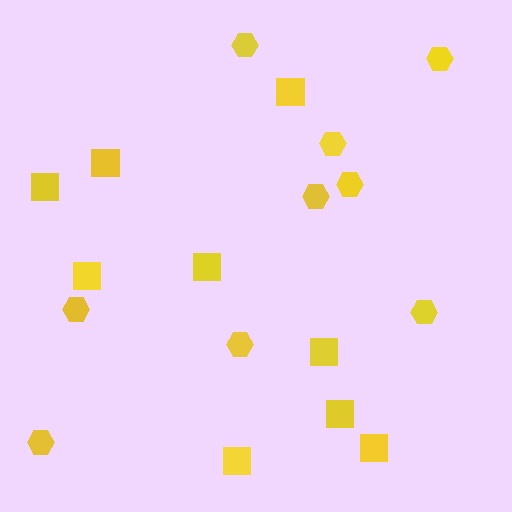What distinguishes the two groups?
There are 2 groups: one group of squares (9) and one group of hexagons (9).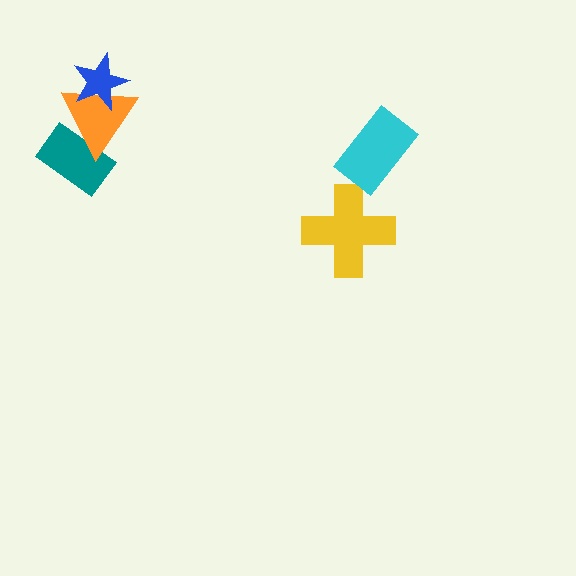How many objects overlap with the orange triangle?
2 objects overlap with the orange triangle.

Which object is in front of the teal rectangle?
The orange triangle is in front of the teal rectangle.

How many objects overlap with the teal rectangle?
1 object overlaps with the teal rectangle.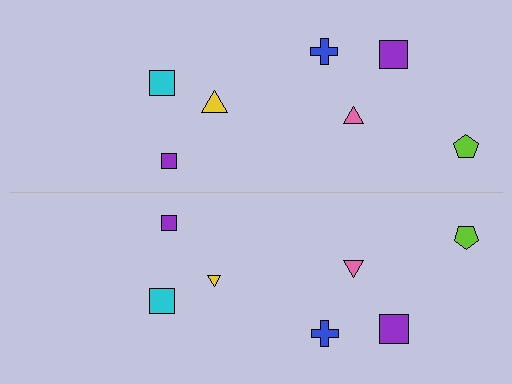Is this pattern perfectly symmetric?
No, the pattern is not perfectly symmetric. The yellow triangle on the bottom side has a different size than its mirror counterpart.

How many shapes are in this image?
There are 14 shapes in this image.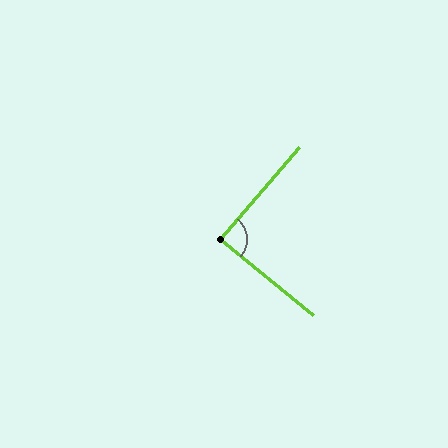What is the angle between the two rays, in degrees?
Approximately 88 degrees.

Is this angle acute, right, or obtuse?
It is approximately a right angle.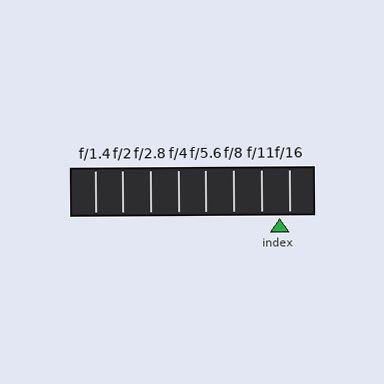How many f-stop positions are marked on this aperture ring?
There are 8 f-stop positions marked.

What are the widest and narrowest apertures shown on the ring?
The widest aperture shown is f/1.4 and the narrowest is f/16.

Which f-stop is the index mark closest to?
The index mark is closest to f/16.